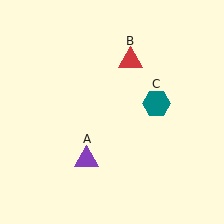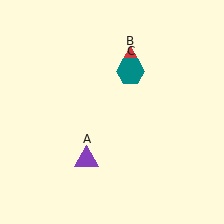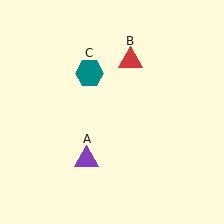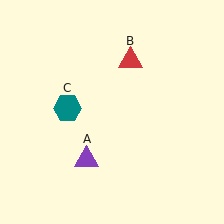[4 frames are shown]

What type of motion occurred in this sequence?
The teal hexagon (object C) rotated counterclockwise around the center of the scene.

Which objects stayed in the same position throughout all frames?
Purple triangle (object A) and red triangle (object B) remained stationary.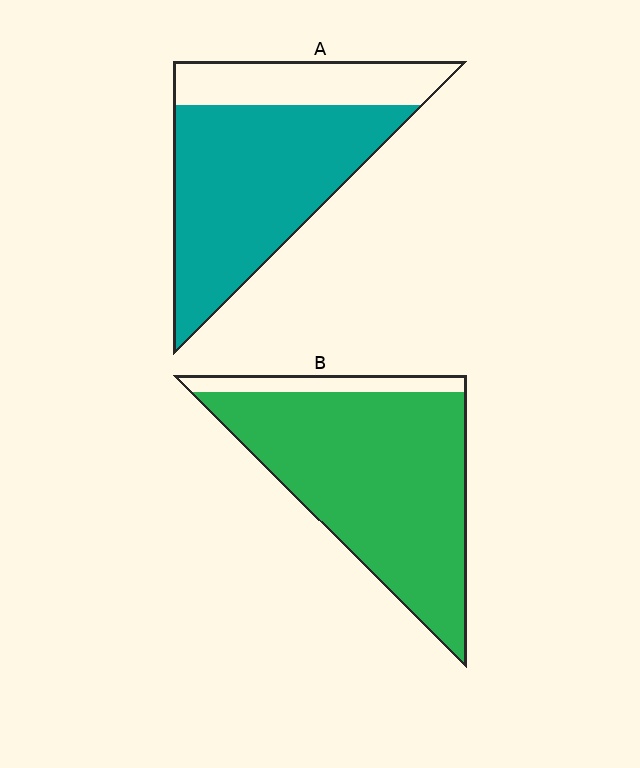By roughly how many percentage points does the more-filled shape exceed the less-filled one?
By roughly 15 percentage points (B over A).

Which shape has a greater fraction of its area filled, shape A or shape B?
Shape B.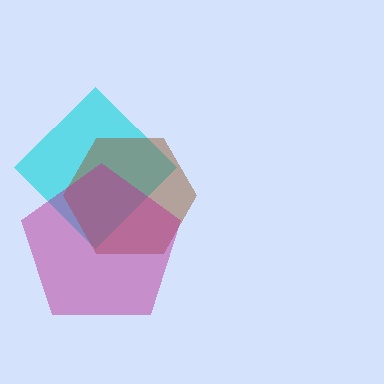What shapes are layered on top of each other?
The layered shapes are: a cyan diamond, a brown hexagon, a magenta pentagon.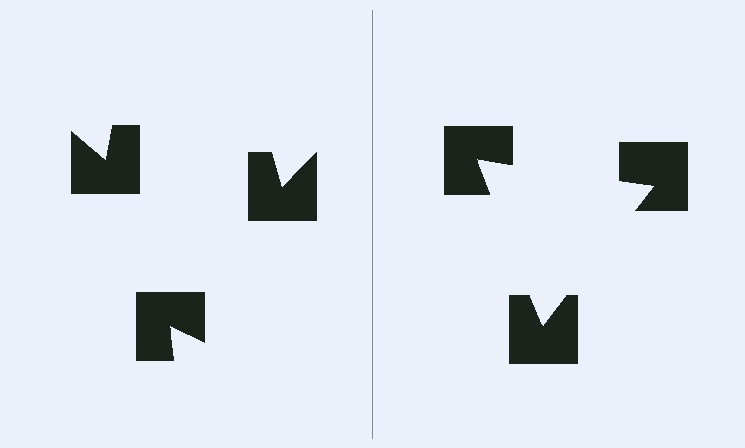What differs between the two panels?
The notched squares are positioned identically on both sides; only the wedge orientations differ. On the right they align to a triangle; on the left they are misaligned.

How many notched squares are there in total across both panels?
6 — 3 on each side.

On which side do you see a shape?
An illusory triangle appears on the right side. On the left side the wedge cuts are rotated, so no coherent shape forms.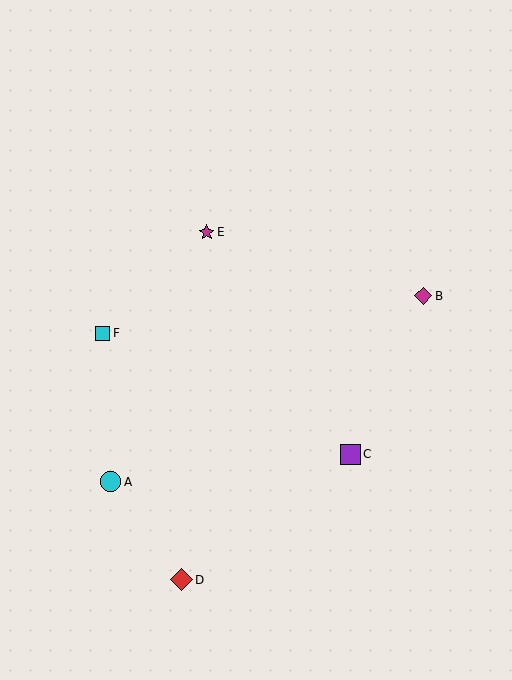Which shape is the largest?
The red diamond (labeled D) is the largest.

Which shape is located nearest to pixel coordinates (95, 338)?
The cyan square (labeled F) at (102, 333) is nearest to that location.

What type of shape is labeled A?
Shape A is a cyan circle.